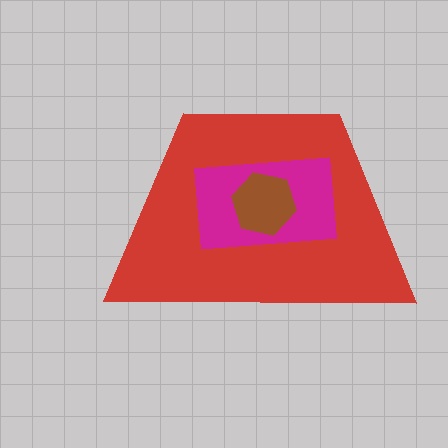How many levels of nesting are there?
3.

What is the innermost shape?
The brown hexagon.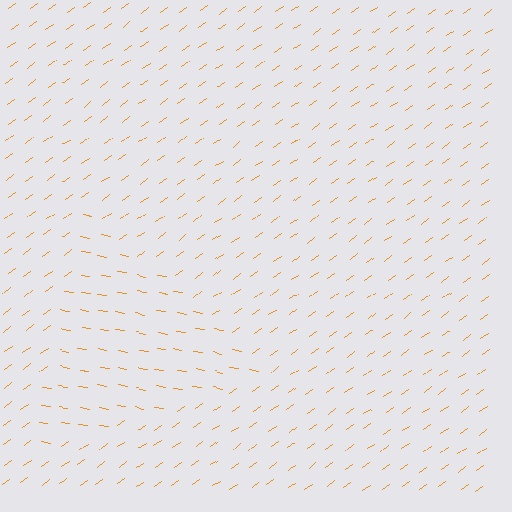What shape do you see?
I see a triangle.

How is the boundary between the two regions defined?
The boundary is defined purely by a change in line orientation (approximately 45 degrees difference). All lines are the same color and thickness.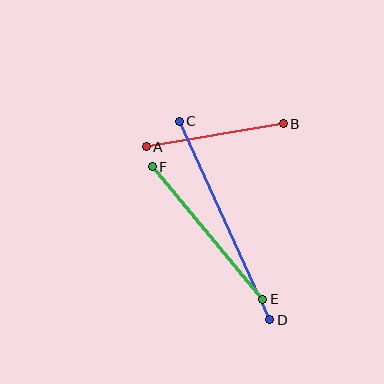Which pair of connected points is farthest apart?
Points C and D are farthest apart.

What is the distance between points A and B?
The distance is approximately 139 pixels.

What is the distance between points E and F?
The distance is approximately 172 pixels.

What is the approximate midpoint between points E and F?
The midpoint is at approximately (207, 233) pixels.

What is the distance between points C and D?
The distance is approximately 218 pixels.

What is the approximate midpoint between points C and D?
The midpoint is at approximately (225, 221) pixels.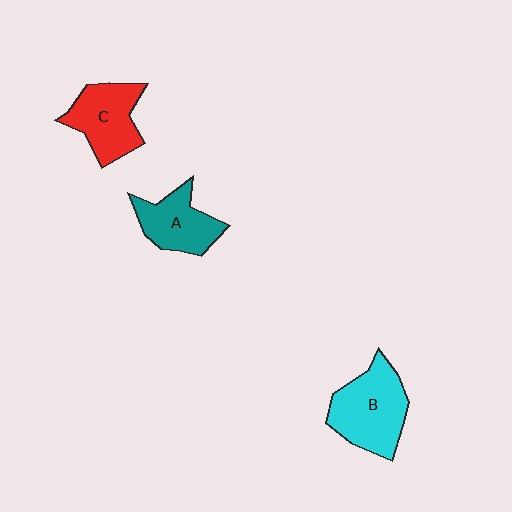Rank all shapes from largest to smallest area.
From largest to smallest: B (cyan), C (red), A (teal).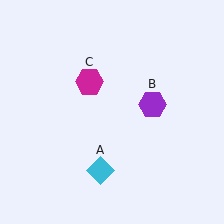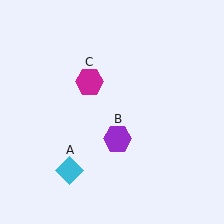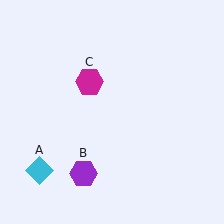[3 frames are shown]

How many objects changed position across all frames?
2 objects changed position: cyan diamond (object A), purple hexagon (object B).